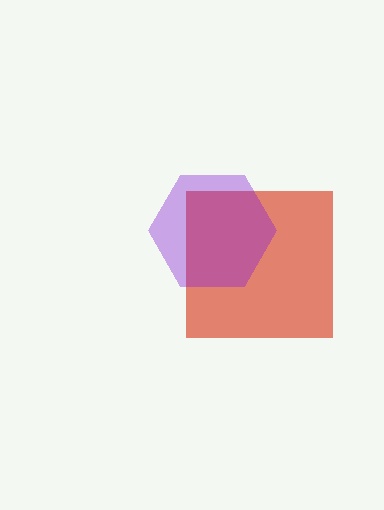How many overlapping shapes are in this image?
There are 2 overlapping shapes in the image.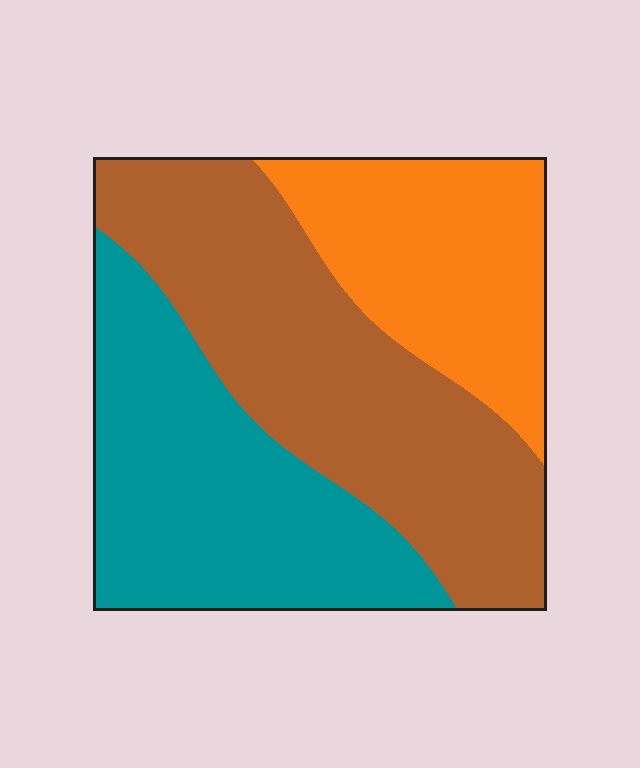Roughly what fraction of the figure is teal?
Teal covers 34% of the figure.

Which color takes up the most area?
Brown, at roughly 40%.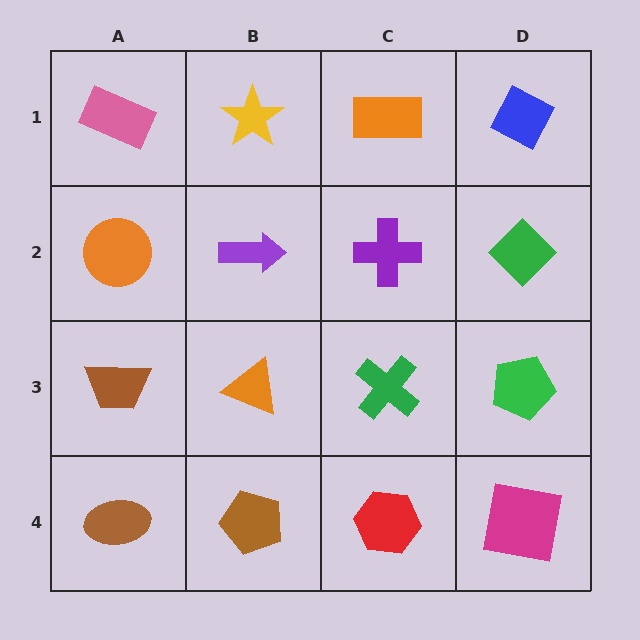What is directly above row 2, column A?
A pink rectangle.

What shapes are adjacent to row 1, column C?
A purple cross (row 2, column C), a yellow star (row 1, column B), a blue diamond (row 1, column D).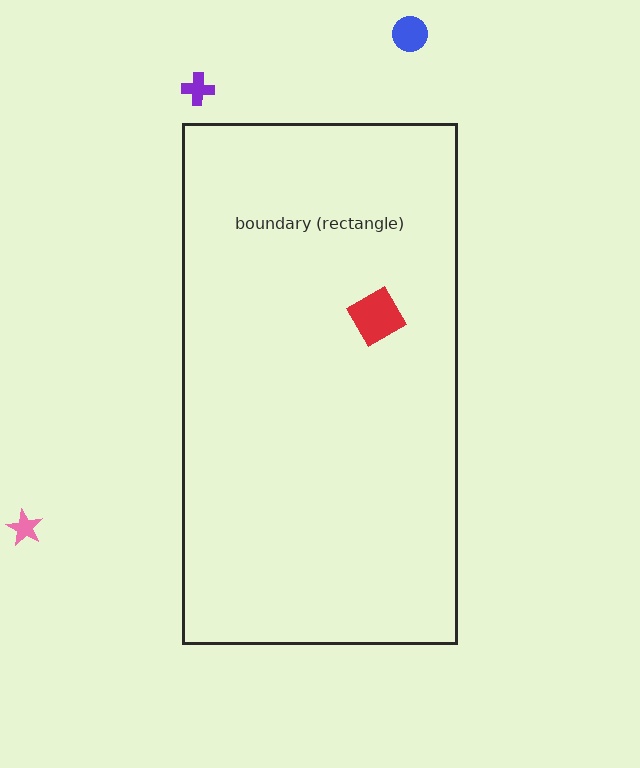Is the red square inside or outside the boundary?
Inside.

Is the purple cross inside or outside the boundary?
Outside.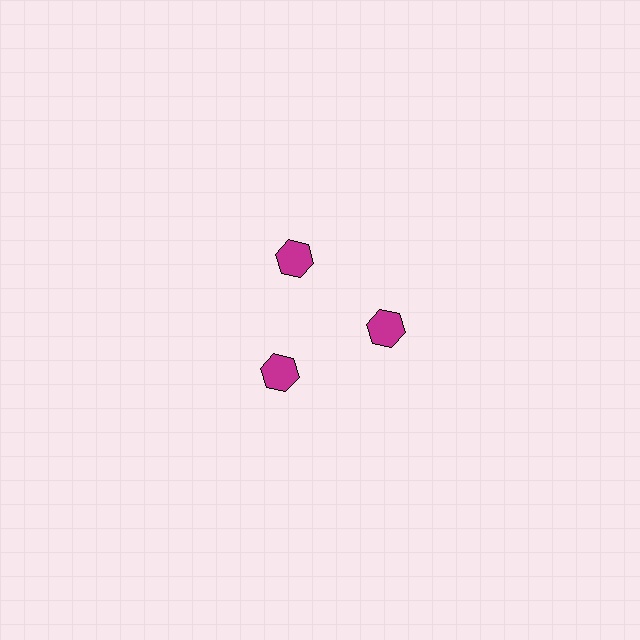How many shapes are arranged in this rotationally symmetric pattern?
There are 3 shapes, arranged in 3 groups of 1.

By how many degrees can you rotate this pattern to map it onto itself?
The pattern maps onto itself every 120 degrees of rotation.